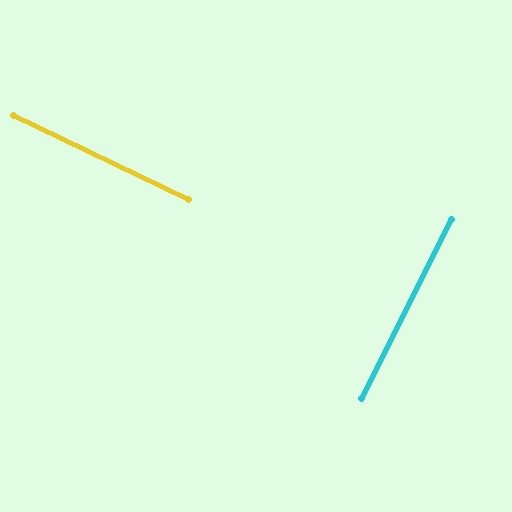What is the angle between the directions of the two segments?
Approximately 89 degrees.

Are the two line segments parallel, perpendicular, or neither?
Perpendicular — they meet at approximately 89°.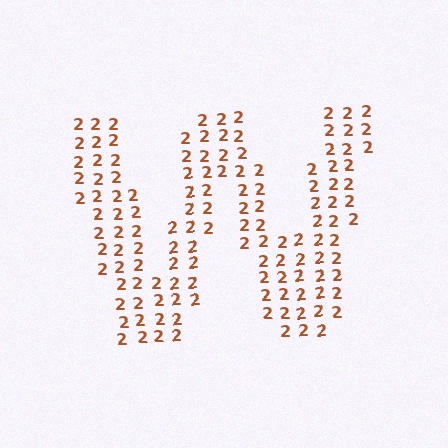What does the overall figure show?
The overall figure shows the letter W.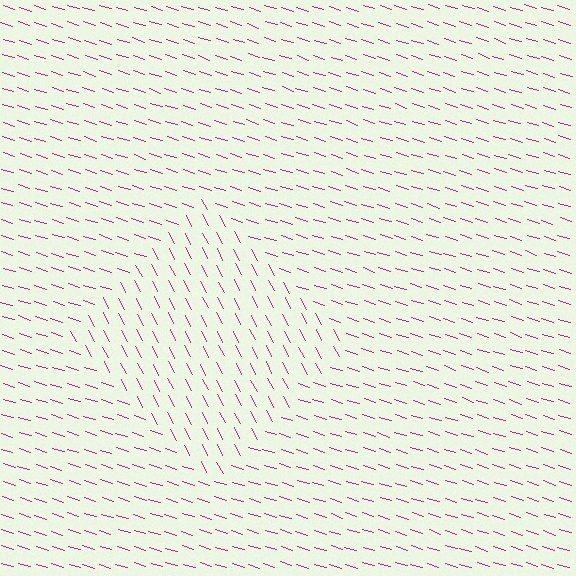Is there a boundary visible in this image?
Yes, there is a texture boundary formed by a change in line orientation.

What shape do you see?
I see a diamond.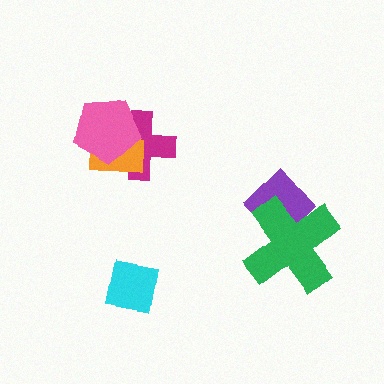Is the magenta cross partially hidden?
Yes, it is partially covered by another shape.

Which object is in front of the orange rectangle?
The pink pentagon is in front of the orange rectangle.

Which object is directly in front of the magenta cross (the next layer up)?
The orange rectangle is directly in front of the magenta cross.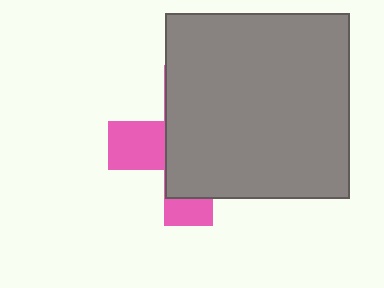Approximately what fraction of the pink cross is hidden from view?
Roughly 68% of the pink cross is hidden behind the gray square.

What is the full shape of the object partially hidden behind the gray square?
The partially hidden object is a pink cross.